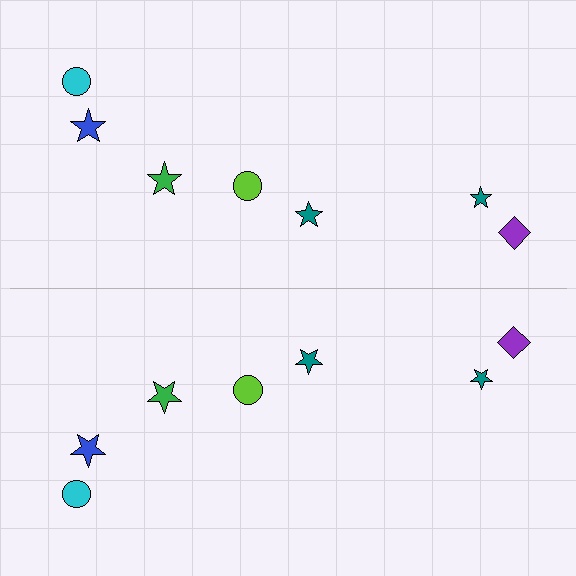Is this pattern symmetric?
Yes, this pattern has bilateral (reflection) symmetry.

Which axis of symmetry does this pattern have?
The pattern has a horizontal axis of symmetry running through the center of the image.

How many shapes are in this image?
There are 14 shapes in this image.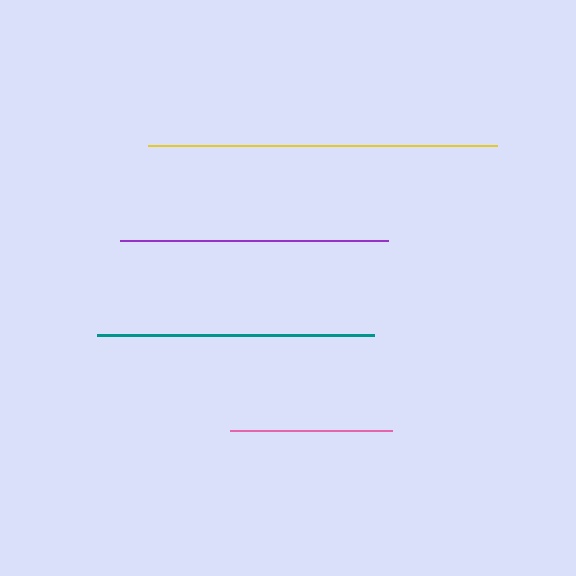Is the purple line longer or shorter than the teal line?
The teal line is longer than the purple line.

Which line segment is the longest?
The yellow line is the longest at approximately 348 pixels.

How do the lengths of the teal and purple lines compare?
The teal and purple lines are approximately the same length.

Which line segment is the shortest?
The pink line is the shortest at approximately 162 pixels.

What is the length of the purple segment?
The purple segment is approximately 269 pixels long.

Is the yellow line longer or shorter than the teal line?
The yellow line is longer than the teal line.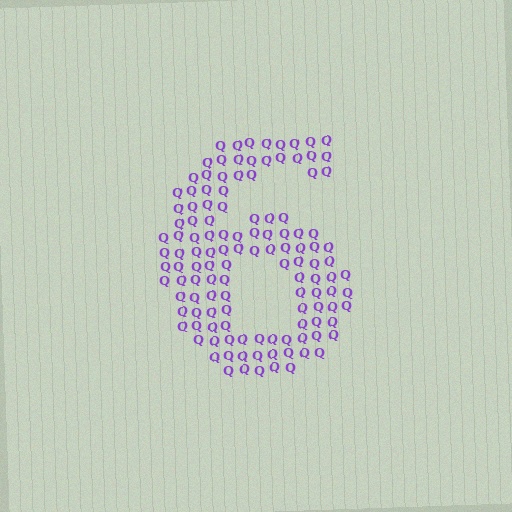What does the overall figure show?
The overall figure shows the digit 6.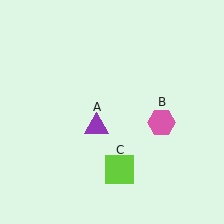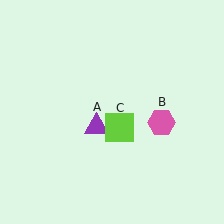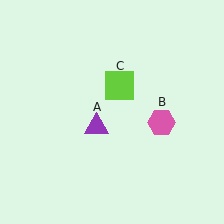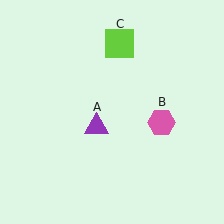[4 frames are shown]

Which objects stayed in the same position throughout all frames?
Purple triangle (object A) and pink hexagon (object B) remained stationary.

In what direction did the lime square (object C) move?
The lime square (object C) moved up.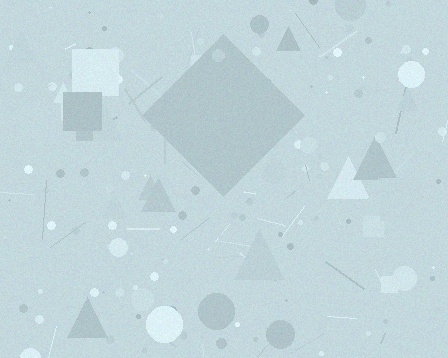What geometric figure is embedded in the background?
A diamond is embedded in the background.